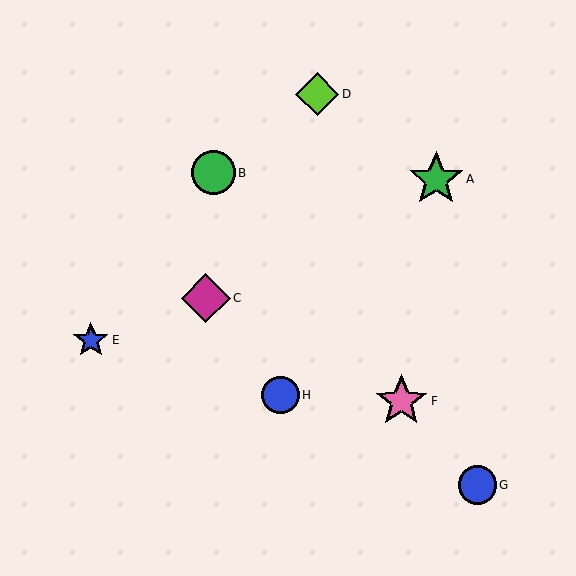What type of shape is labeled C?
Shape C is a magenta diamond.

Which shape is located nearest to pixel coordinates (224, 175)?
The green circle (labeled B) at (213, 173) is nearest to that location.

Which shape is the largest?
The green star (labeled A) is the largest.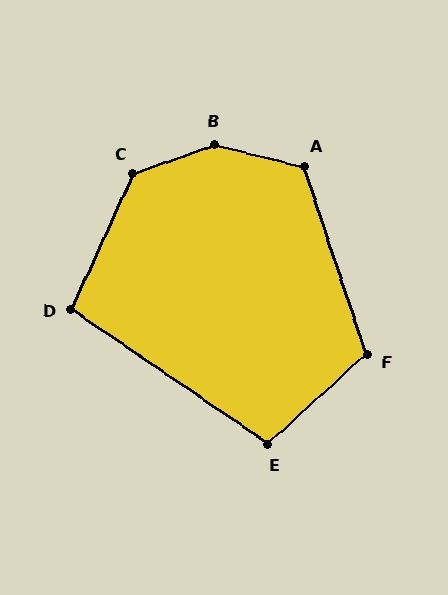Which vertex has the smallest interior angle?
D, at approximately 100 degrees.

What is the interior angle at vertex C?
Approximately 134 degrees (obtuse).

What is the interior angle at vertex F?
Approximately 114 degrees (obtuse).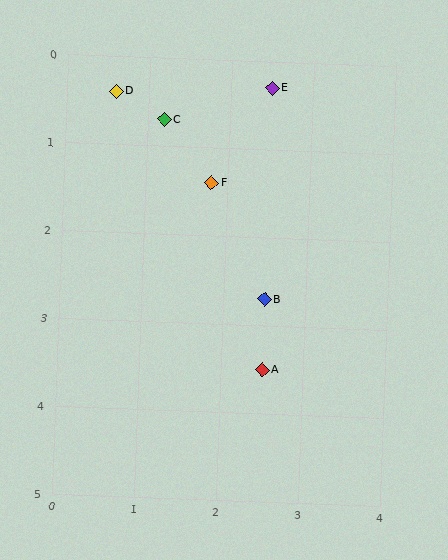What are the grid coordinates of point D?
Point D is at approximately (0.6, 0.4).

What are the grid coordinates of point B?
Point B is at approximately (2.5, 2.7).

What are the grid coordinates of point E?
Point E is at approximately (2.5, 0.3).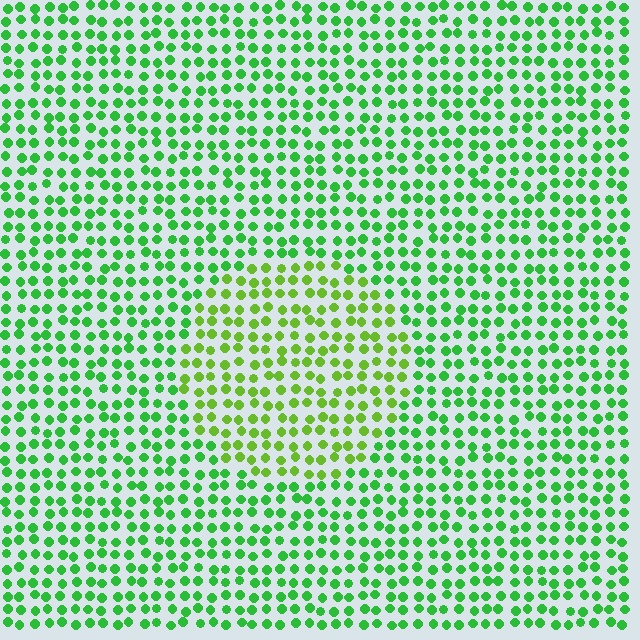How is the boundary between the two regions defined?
The boundary is defined purely by a slight shift in hue (about 31 degrees). Spacing, size, and orientation are identical on both sides.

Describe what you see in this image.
The image is filled with small green elements in a uniform arrangement. A circle-shaped region is visible where the elements are tinted to a slightly different hue, forming a subtle color boundary.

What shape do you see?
I see a circle.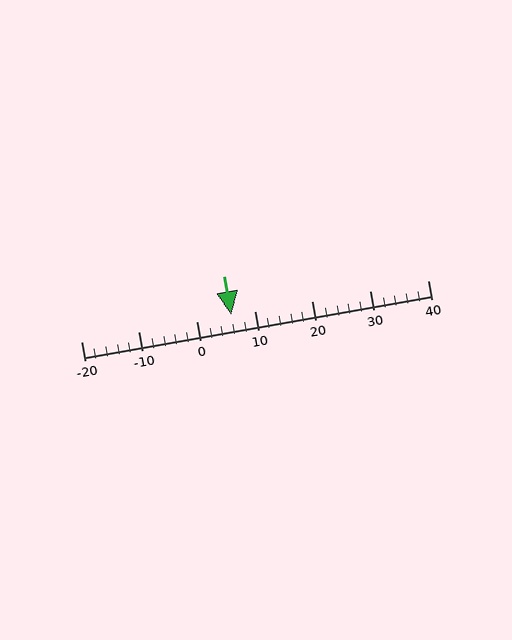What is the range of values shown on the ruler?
The ruler shows values from -20 to 40.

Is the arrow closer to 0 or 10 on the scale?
The arrow is closer to 10.